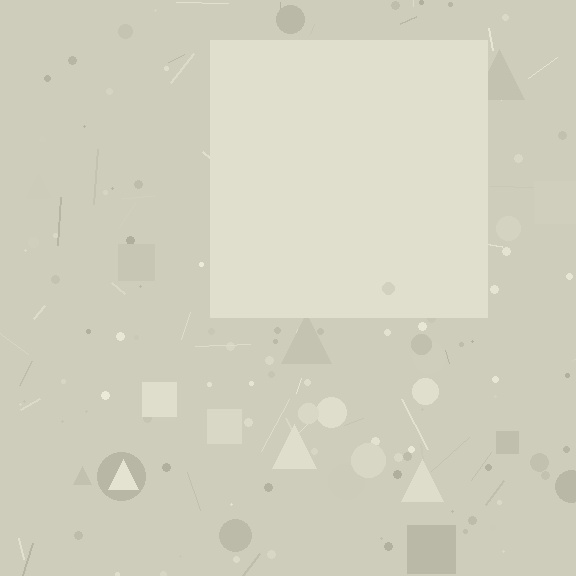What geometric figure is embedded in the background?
A square is embedded in the background.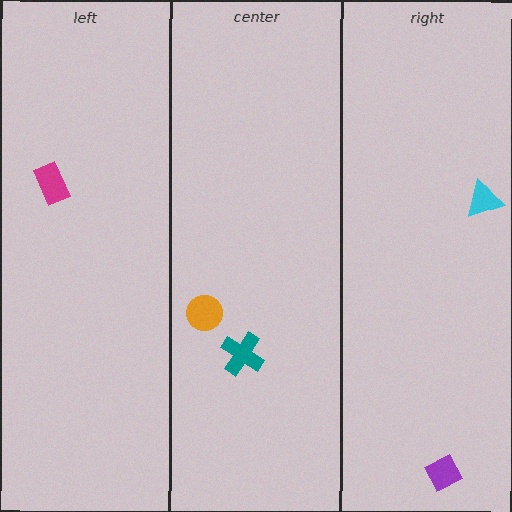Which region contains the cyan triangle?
The right region.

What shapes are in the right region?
The purple diamond, the cyan triangle.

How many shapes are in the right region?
2.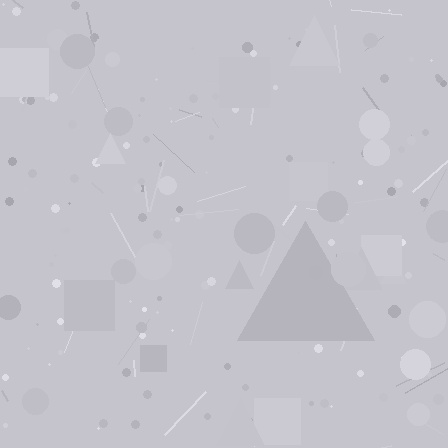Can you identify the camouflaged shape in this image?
The camouflaged shape is a triangle.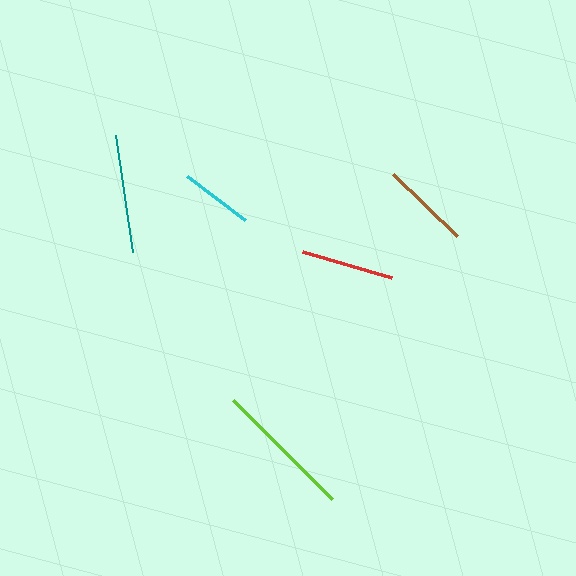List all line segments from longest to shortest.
From longest to shortest: lime, teal, red, brown, cyan.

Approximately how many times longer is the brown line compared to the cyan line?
The brown line is approximately 1.2 times the length of the cyan line.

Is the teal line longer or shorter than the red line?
The teal line is longer than the red line.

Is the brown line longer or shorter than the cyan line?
The brown line is longer than the cyan line.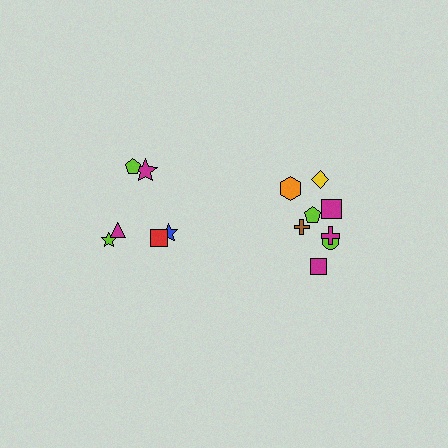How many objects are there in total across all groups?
There are 14 objects.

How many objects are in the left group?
There are 6 objects.